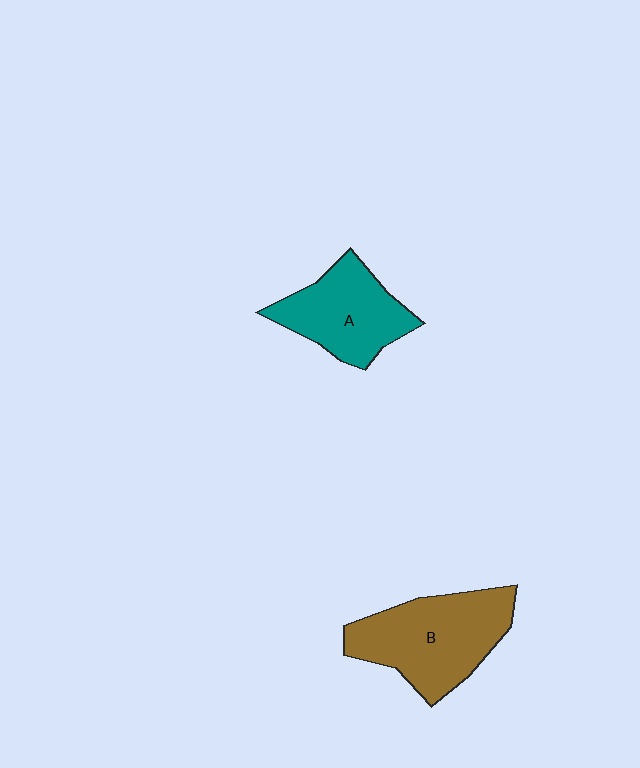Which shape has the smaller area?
Shape A (teal).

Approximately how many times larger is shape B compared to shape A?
Approximately 1.3 times.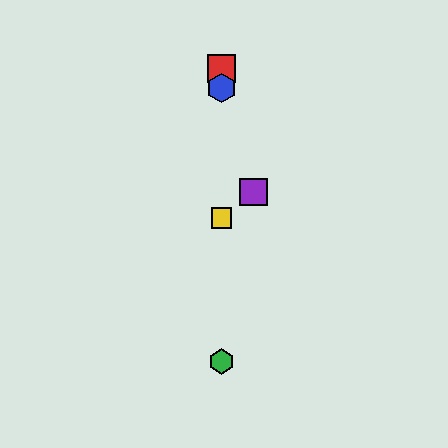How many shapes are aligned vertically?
4 shapes (the red square, the blue hexagon, the green hexagon, the yellow square) are aligned vertically.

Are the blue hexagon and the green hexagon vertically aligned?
Yes, both are at x≈221.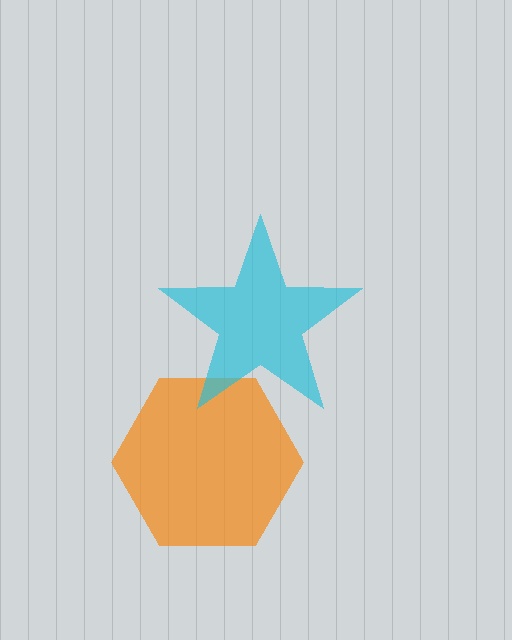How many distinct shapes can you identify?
There are 2 distinct shapes: an orange hexagon, a cyan star.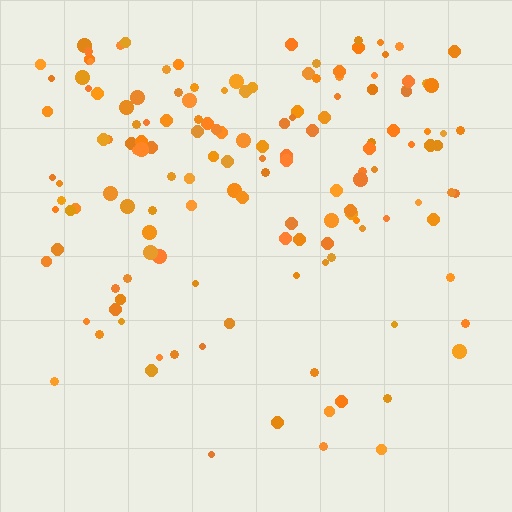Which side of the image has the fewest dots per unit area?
The bottom.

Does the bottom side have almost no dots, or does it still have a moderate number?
Still a moderate number, just noticeably fewer than the top.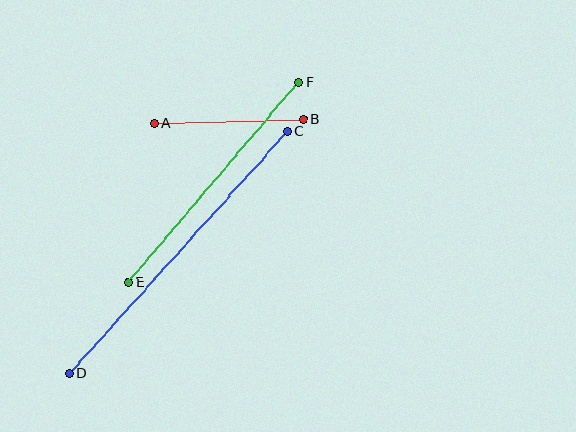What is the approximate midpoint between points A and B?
The midpoint is at approximately (228, 121) pixels.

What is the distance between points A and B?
The distance is approximately 149 pixels.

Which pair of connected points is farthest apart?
Points C and D are farthest apart.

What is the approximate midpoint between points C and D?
The midpoint is at approximately (178, 252) pixels.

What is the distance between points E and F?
The distance is approximately 262 pixels.